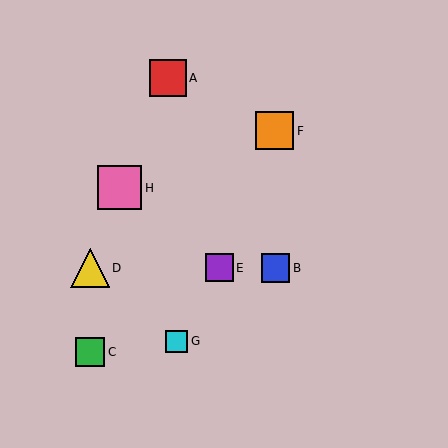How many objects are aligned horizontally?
3 objects (B, D, E) are aligned horizontally.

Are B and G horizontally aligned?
No, B is at y≈268 and G is at y≈341.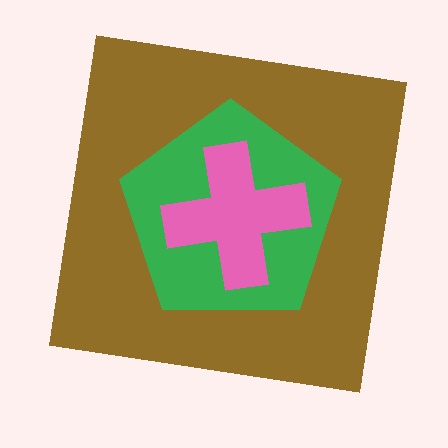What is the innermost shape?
The pink cross.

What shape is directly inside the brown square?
The green pentagon.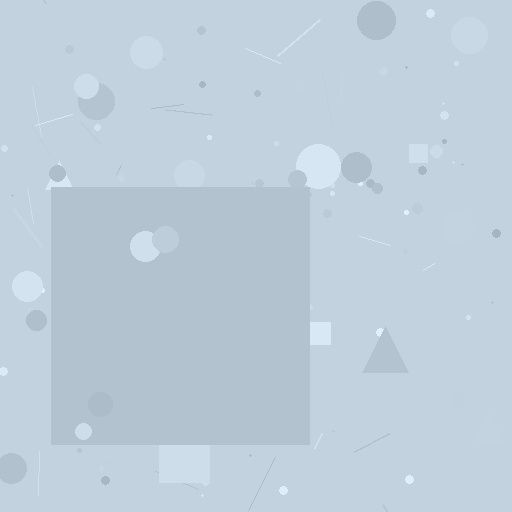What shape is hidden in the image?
A square is hidden in the image.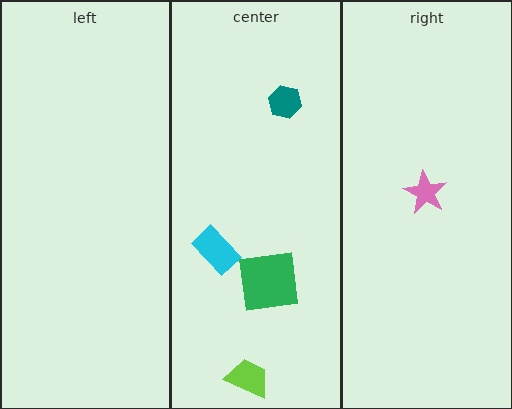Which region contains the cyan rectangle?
The center region.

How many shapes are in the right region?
1.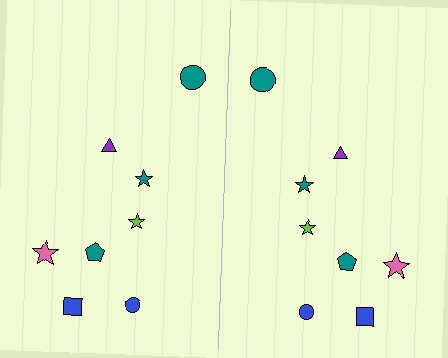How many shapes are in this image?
There are 16 shapes in this image.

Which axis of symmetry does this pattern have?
The pattern has a vertical axis of symmetry running through the center of the image.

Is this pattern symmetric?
Yes, this pattern has bilateral (reflection) symmetry.